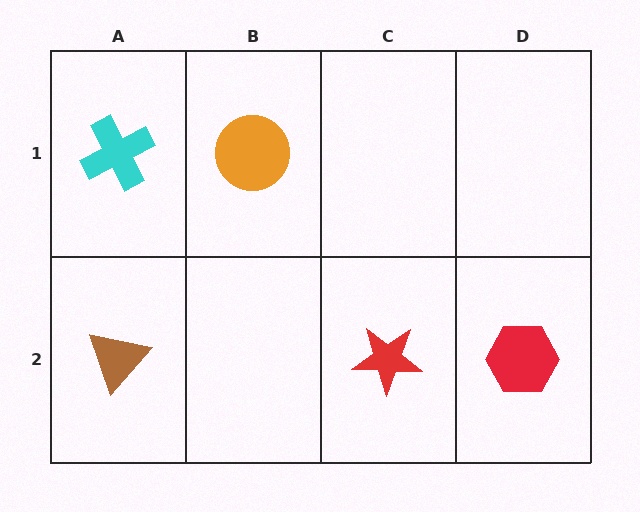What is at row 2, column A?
A brown triangle.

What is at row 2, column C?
A red star.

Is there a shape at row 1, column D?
No, that cell is empty.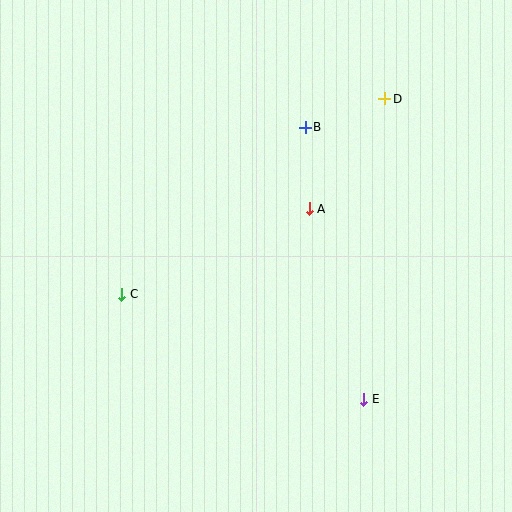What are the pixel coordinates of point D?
Point D is at (385, 99).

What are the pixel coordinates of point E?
Point E is at (364, 399).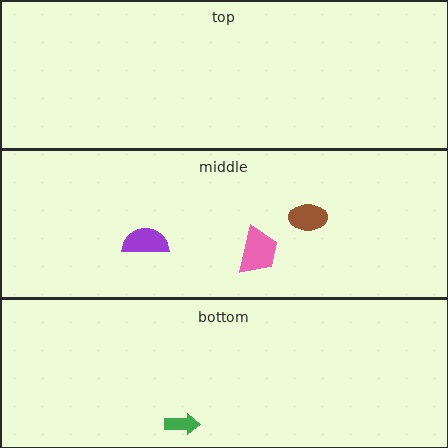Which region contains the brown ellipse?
The middle region.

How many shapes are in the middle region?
3.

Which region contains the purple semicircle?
The middle region.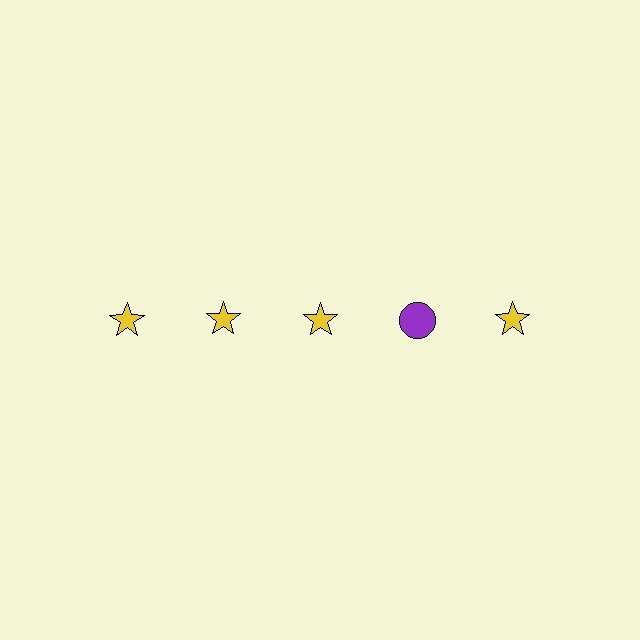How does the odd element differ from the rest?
It differs in both color (purple instead of yellow) and shape (circle instead of star).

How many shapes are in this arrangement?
There are 5 shapes arranged in a grid pattern.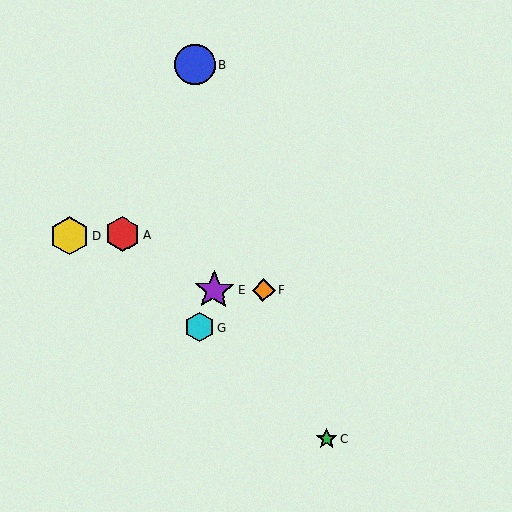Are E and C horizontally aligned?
No, E is at y≈290 and C is at y≈439.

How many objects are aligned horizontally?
2 objects (E, F) are aligned horizontally.